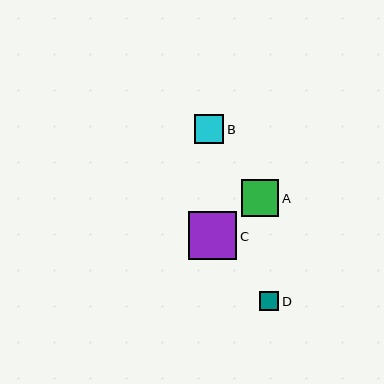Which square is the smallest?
Square D is the smallest with a size of approximately 19 pixels.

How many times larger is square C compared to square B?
Square C is approximately 1.6 times the size of square B.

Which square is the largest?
Square C is the largest with a size of approximately 48 pixels.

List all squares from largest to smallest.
From largest to smallest: C, A, B, D.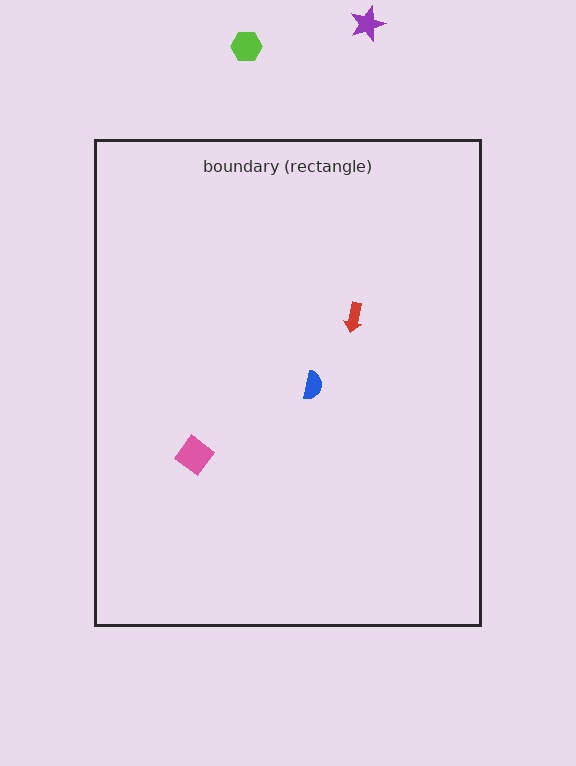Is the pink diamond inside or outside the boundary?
Inside.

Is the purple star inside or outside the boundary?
Outside.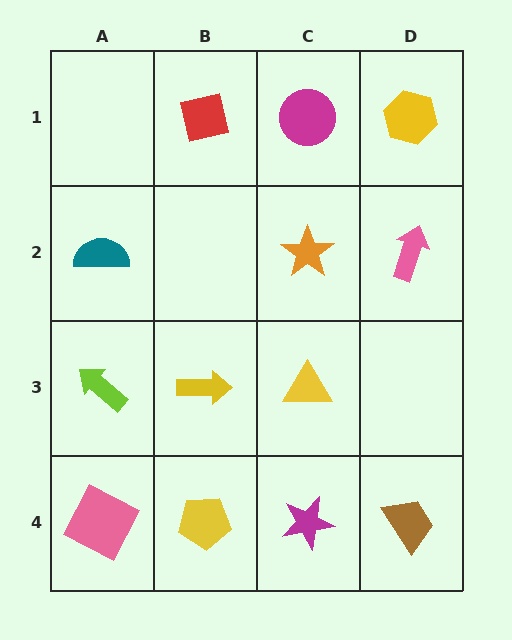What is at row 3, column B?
A yellow arrow.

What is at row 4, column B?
A yellow pentagon.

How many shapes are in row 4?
4 shapes.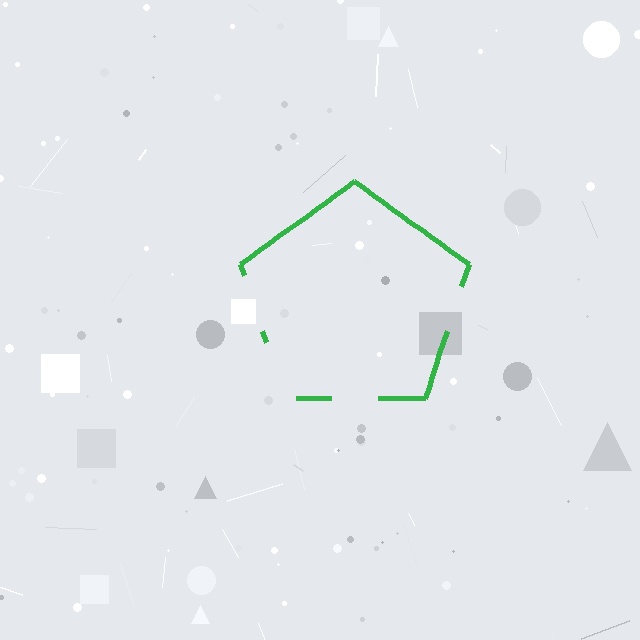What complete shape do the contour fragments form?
The contour fragments form a pentagon.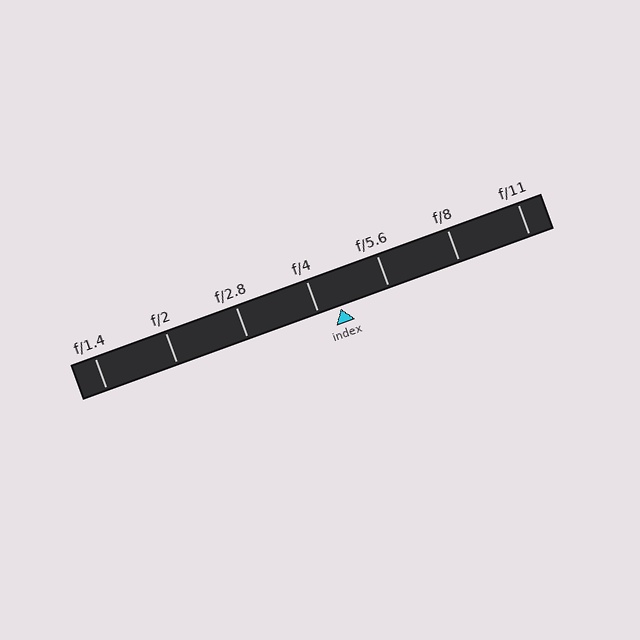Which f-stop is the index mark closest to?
The index mark is closest to f/4.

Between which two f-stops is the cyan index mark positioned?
The index mark is between f/4 and f/5.6.